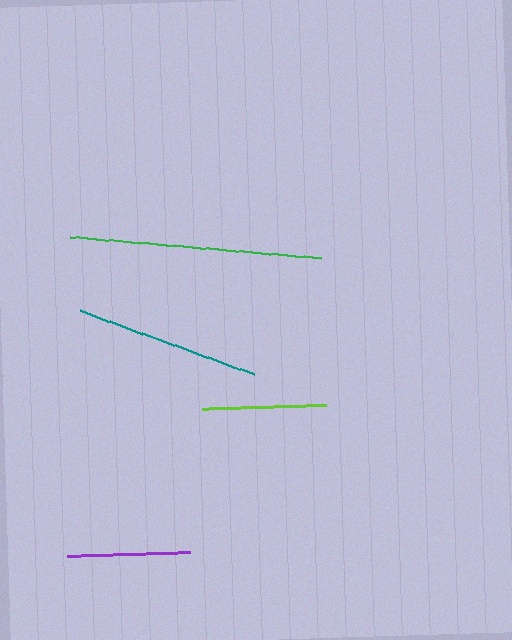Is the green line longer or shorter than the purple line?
The green line is longer than the purple line.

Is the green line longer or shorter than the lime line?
The green line is longer than the lime line.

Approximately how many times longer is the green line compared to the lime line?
The green line is approximately 2.0 times the length of the lime line.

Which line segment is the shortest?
The purple line is the shortest at approximately 123 pixels.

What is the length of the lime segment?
The lime segment is approximately 124 pixels long.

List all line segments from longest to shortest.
From longest to shortest: green, teal, lime, purple.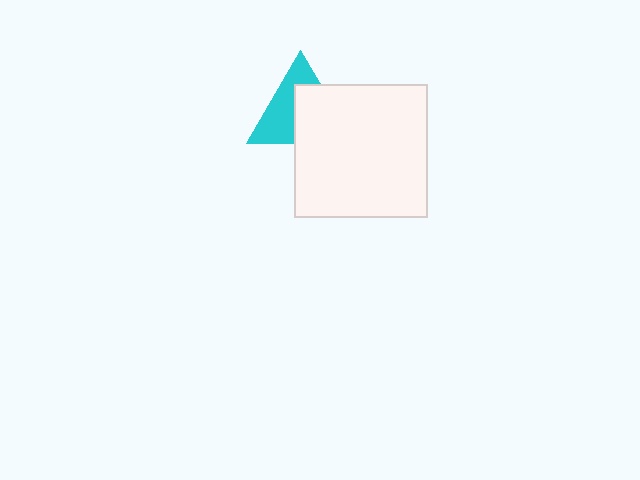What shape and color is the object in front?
The object in front is a white square.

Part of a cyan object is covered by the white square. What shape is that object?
It is a triangle.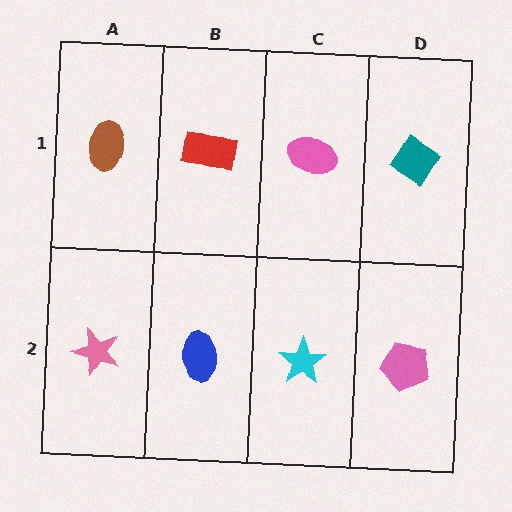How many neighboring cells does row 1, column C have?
3.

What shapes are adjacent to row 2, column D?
A teal diamond (row 1, column D), a cyan star (row 2, column C).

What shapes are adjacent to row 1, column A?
A pink star (row 2, column A), a red rectangle (row 1, column B).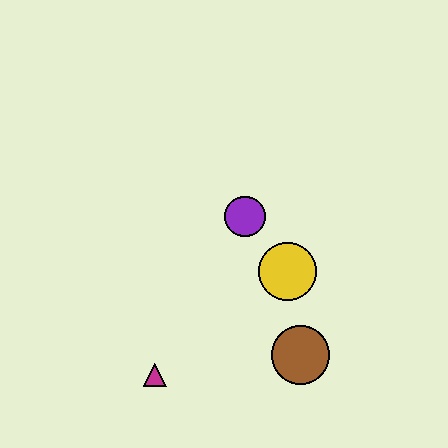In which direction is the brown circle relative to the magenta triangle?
The brown circle is to the right of the magenta triangle.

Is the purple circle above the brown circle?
Yes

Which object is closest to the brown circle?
The yellow circle is closest to the brown circle.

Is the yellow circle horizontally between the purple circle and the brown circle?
Yes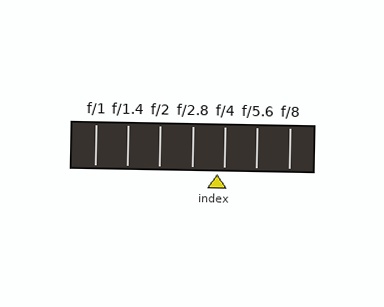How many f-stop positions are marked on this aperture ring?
There are 7 f-stop positions marked.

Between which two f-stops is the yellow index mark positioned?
The index mark is between f/2.8 and f/4.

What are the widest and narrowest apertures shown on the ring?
The widest aperture shown is f/1 and the narrowest is f/8.